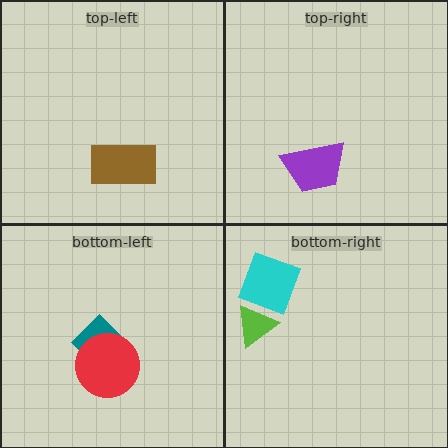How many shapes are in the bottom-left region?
2.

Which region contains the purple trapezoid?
The top-right region.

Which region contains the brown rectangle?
The top-left region.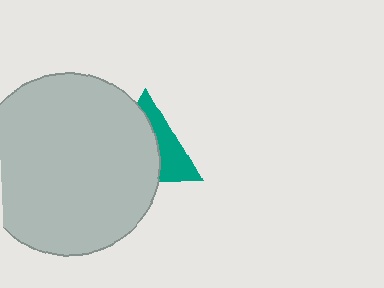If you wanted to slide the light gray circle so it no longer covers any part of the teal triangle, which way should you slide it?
Slide it left — that is the most direct way to separate the two shapes.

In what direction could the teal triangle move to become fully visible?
The teal triangle could move right. That would shift it out from behind the light gray circle entirely.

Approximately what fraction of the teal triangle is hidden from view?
Roughly 60% of the teal triangle is hidden behind the light gray circle.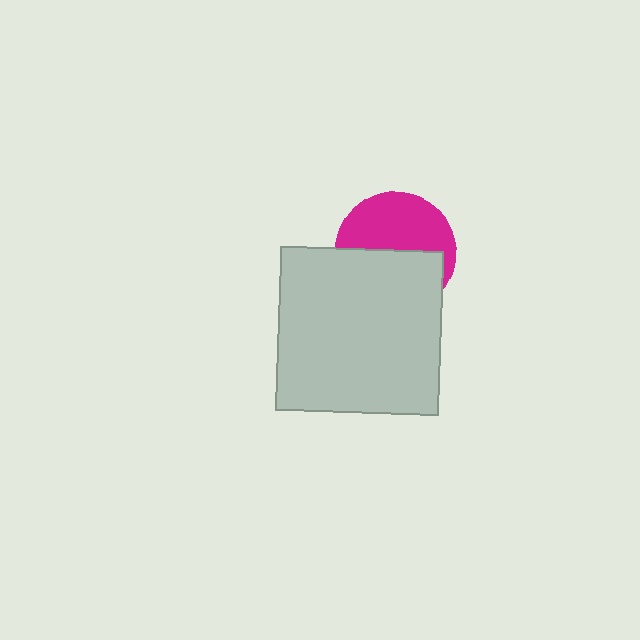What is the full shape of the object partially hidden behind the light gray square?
The partially hidden object is a magenta circle.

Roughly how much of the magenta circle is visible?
About half of it is visible (roughly 50%).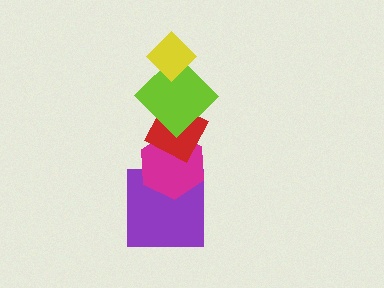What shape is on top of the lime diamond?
The yellow diamond is on top of the lime diamond.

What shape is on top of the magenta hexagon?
The red diamond is on top of the magenta hexagon.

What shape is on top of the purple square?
The magenta hexagon is on top of the purple square.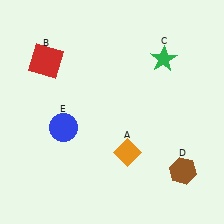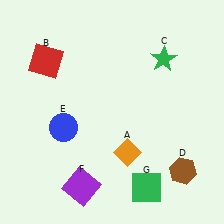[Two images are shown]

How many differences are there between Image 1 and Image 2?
There are 2 differences between the two images.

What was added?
A purple square (F), a green square (G) were added in Image 2.